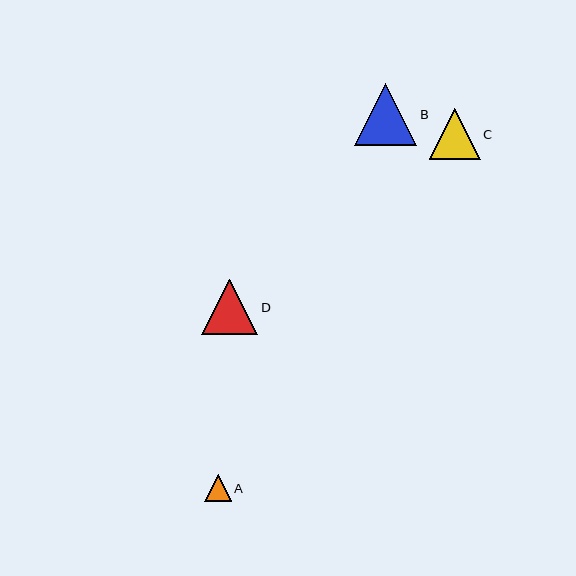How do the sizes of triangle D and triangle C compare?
Triangle D and triangle C are approximately the same size.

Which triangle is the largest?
Triangle B is the largest with a size of approximately 62 pixels.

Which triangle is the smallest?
Triangle A is the smallest with a size of approximately 26 pixels.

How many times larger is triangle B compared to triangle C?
Triangle B is approximately 1.2 times the size of triangle C.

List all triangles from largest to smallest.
From largest to smallest: B, D, C, A.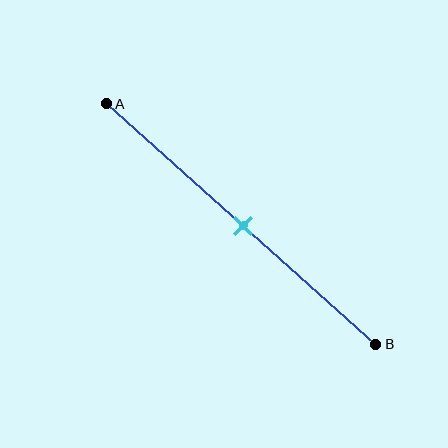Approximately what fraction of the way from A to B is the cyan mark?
The cyan mark is approximately 50% of the way from A to B.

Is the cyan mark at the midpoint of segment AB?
Yes, the mark is approximately at the midpoint.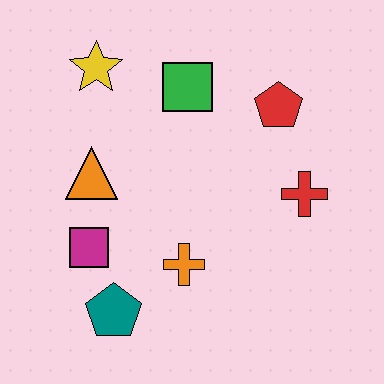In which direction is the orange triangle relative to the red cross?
The orange triangle is to the left of the red cross.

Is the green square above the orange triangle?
Yes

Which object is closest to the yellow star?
The green square is closest to the yellow star.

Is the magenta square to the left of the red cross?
Yes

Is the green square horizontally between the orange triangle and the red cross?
Yes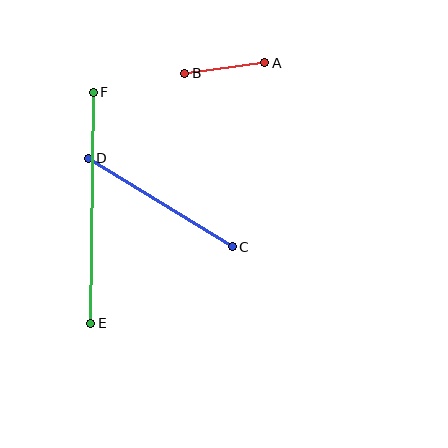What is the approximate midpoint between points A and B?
The midpoint is at approximately (225, 68) pixels.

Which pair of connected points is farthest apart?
Points E and F are farthest apart.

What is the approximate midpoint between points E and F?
The midpoint is at approximately (92, 208) pixels.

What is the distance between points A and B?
The distance is approximately 80 pixels.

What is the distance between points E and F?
The distance is approximately 231 pixels.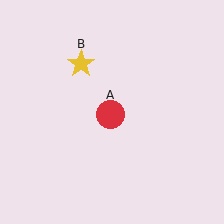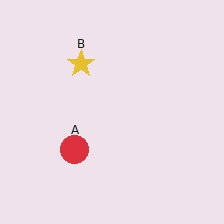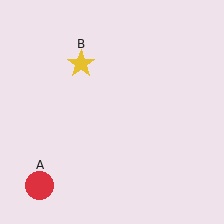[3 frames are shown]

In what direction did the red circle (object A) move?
The red circle (object A) moved down and to the left.